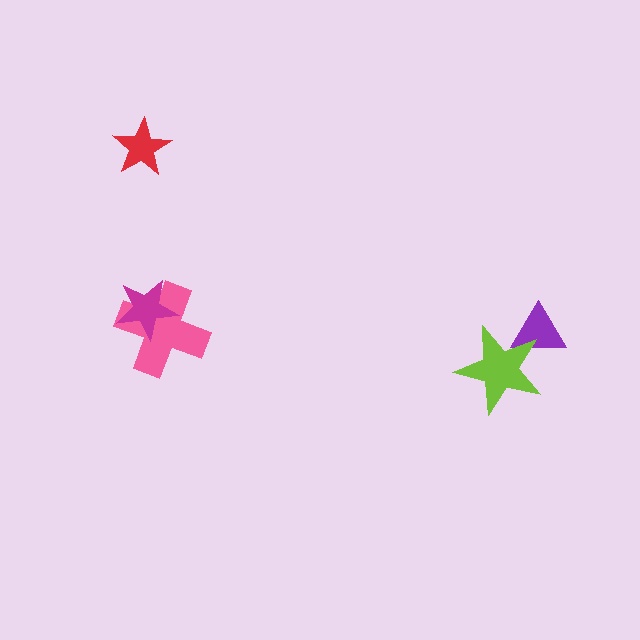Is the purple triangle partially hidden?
Yes, it is partially covered by another shape.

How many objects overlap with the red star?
0 objects overlap with the red star.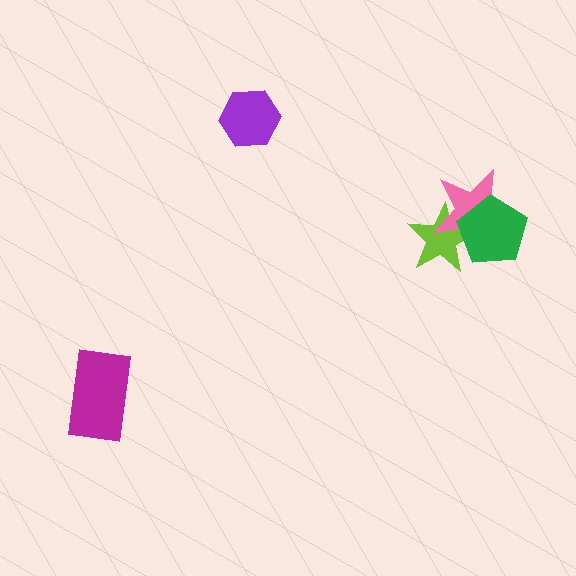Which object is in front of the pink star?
The green pentagon is in front of the pink star.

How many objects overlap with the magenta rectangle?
0 objects overlap with the magenta rectangle.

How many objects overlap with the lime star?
2 objects overlap with the lime star.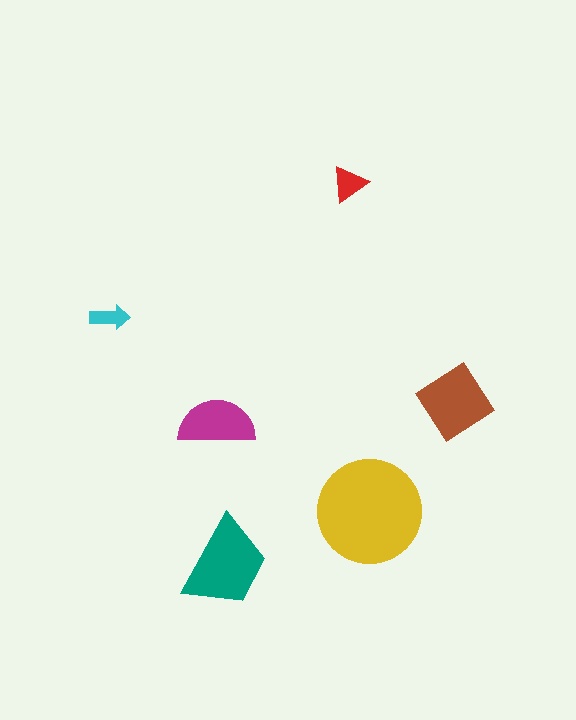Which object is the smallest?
The cyan arrow.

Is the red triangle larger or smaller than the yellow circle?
Smaller.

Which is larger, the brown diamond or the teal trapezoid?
The teal trapezoid.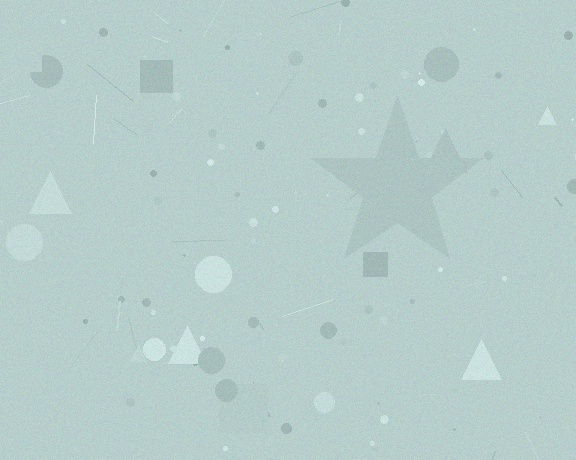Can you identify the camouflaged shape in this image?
The camouflaged shape is a star.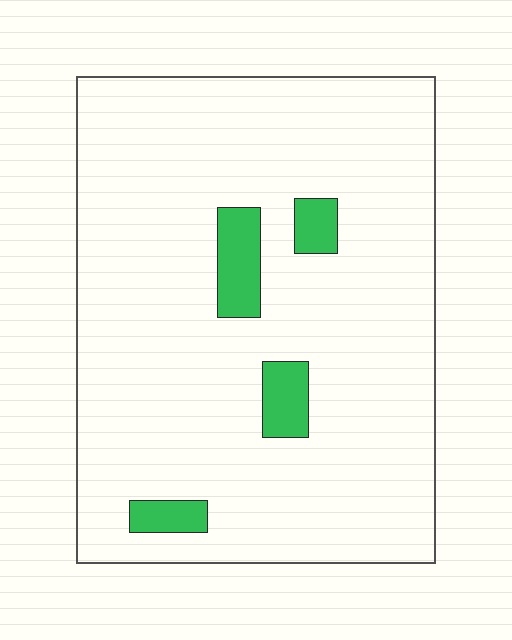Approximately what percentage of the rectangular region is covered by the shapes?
Approximately 10%.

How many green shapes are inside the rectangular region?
4.